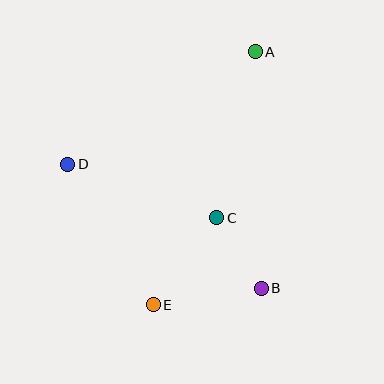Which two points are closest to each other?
Points B and C are closest to each other.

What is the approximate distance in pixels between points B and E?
The distance between B and E is approximately 109 pixels.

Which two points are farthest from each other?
Points A and E are farthest from each other.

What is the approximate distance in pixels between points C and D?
The distance between C and D is approximately 158 pixels.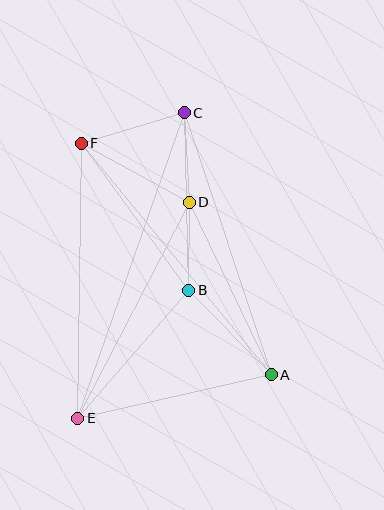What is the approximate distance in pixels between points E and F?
The distance between E and F is approximately 275 pixels.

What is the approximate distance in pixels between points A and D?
The distance between A and D is approximately 191 pixels.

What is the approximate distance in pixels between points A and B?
The distance between A and B is approximately 118 pixels.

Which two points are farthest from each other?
Points C and E are farthest from each other.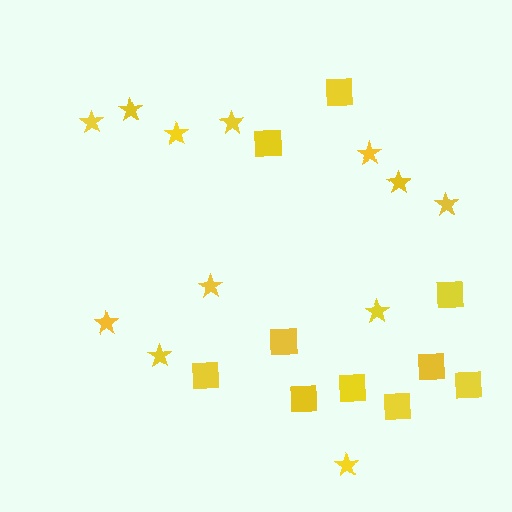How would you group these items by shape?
There are 2 groups: one group of squares (10) and one group of stars (12).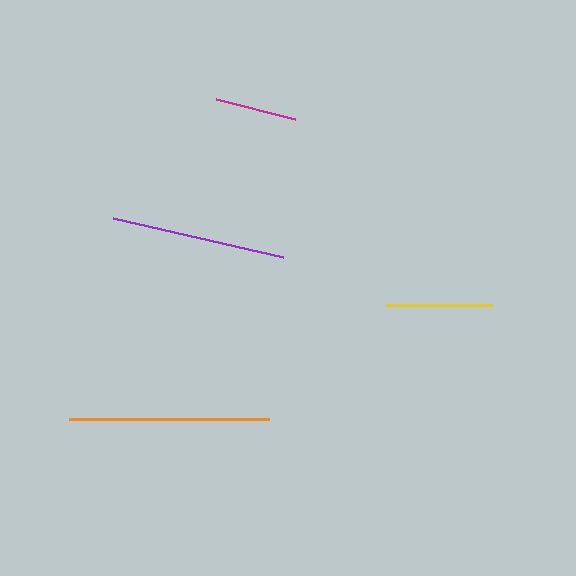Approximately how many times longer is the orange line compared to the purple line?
The orange line is approximately 1.1 times the length of the purple line.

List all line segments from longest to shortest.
From longest to shortest: orange, purple, yellow, magenta.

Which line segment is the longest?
The orange line is the longest at approximately 201 pixels.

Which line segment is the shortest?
The magenta line is the shortest at approximately 81 pixels.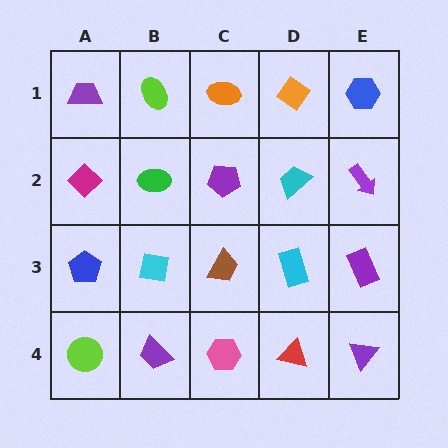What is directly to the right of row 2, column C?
A cyan trapezoid.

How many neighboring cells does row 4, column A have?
2.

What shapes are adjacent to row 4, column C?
A brown trapezoid (row 3, column C), a purple trapezoid (row 4, column B), a red triangle (row 4, column D).